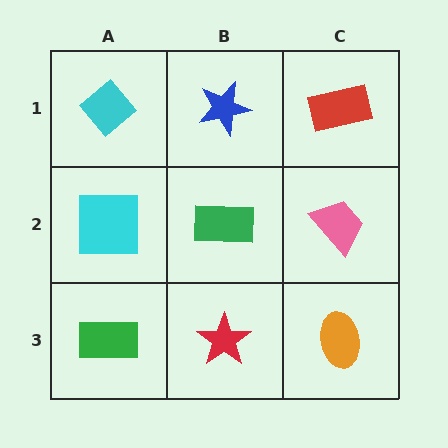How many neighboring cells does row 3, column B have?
3.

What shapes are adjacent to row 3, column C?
A pink trapezoid (row 2, column C), a red star (row 3, column B).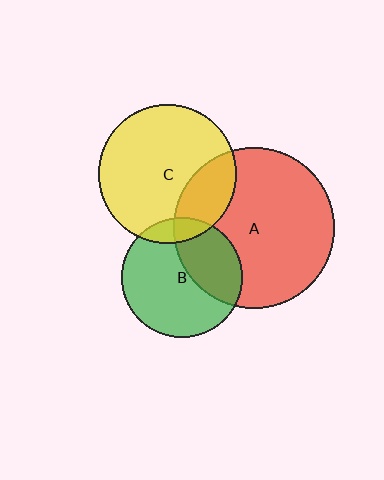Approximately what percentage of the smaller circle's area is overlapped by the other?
Approximately 25%.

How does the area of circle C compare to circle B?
Approximately 1.3 times.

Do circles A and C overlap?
Yes.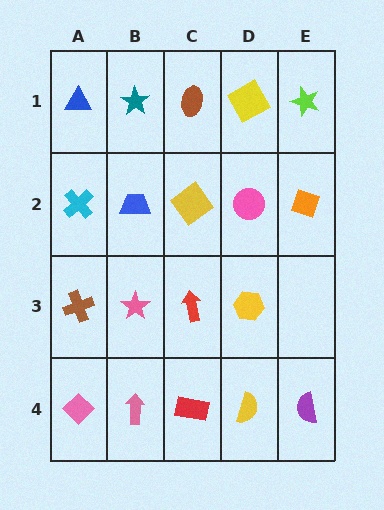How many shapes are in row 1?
5 shapes.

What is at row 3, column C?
A red arrow.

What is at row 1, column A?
A blue triangle.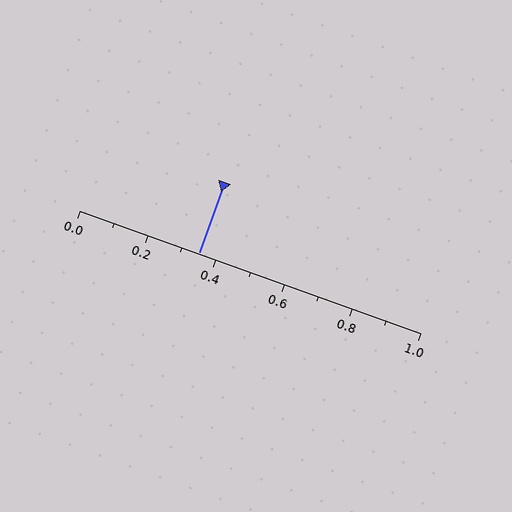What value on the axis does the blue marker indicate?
The marker indicates approximately 0.35.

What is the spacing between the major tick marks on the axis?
The major ticks are spaced 0.2 apart.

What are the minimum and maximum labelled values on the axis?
The axis runs from 0.0 to 1.0.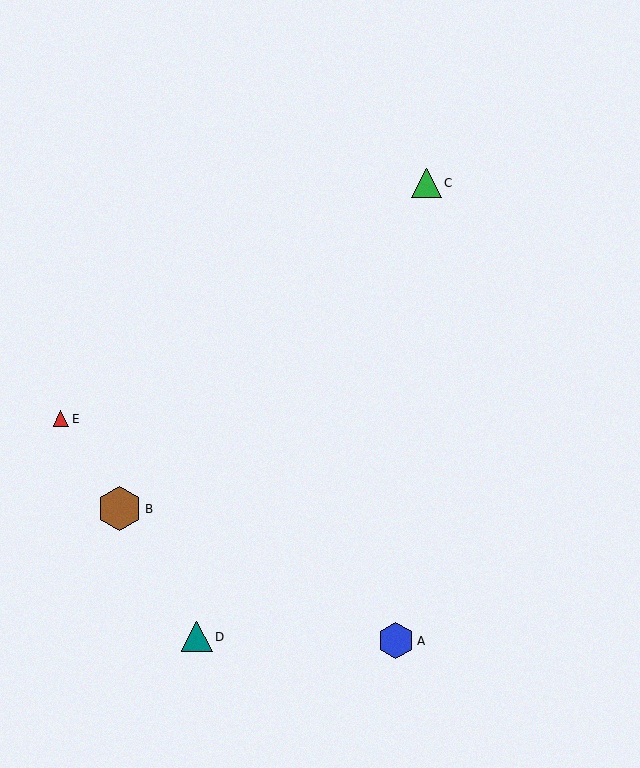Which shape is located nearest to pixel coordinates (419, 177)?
The green triangle (labeled C) at (426, 183) is nearest to that location.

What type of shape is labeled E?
Shape E is a red triangle.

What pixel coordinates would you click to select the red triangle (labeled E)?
Click at (61, 419) to select the red triangle E.